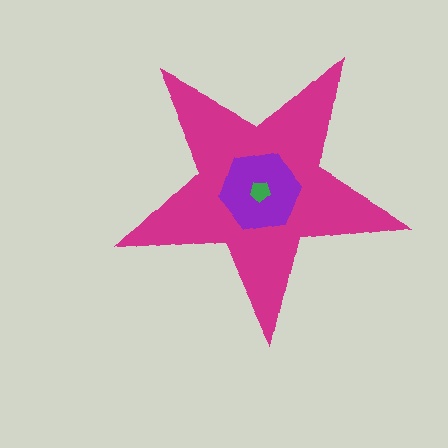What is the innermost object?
The green pentagon.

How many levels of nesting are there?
3.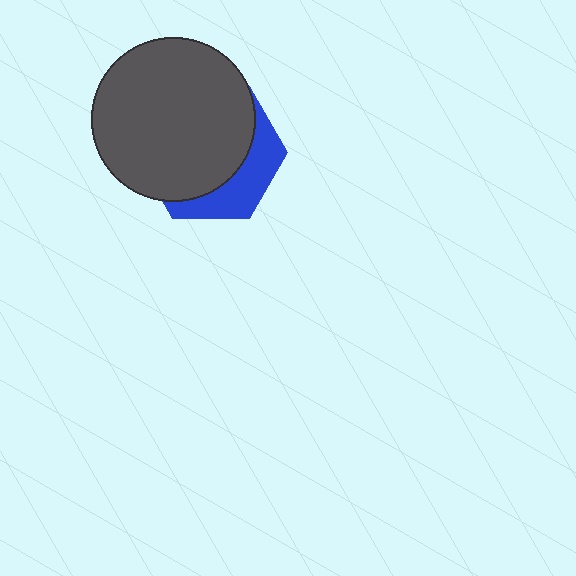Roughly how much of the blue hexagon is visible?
A small part of it is visible (roughly 31%).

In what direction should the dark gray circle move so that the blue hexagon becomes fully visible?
The dark gray circle should move toward the upper-left. That is the shortest direction to clear the overlap and leave the blue hexagon fully visible.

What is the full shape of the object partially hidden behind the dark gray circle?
The partially hidden object is a blue hexagon.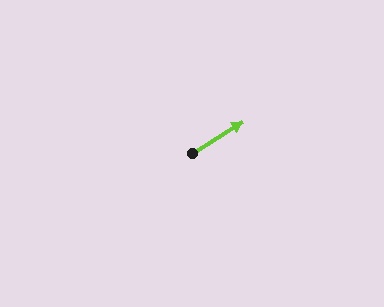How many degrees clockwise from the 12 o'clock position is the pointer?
Approximately 58 degrees.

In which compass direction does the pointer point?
Northeast.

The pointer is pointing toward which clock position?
Roughly 2 o'clock.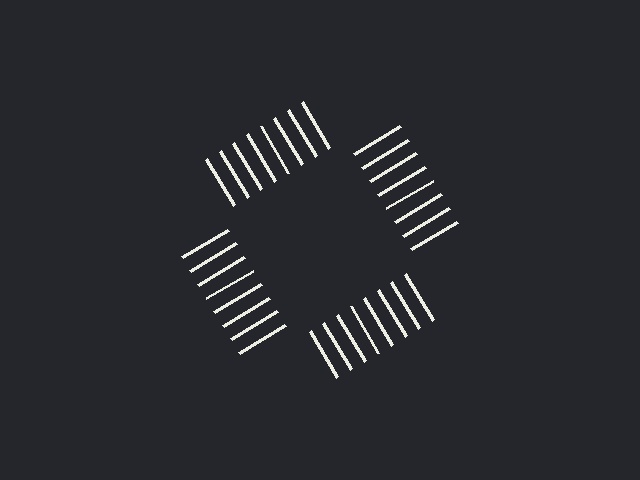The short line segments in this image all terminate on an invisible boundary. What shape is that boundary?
An illusory square — the line segments terminate on its edges but no continuous stroke is drawn.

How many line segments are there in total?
32 — 8 along each of the 4 edges.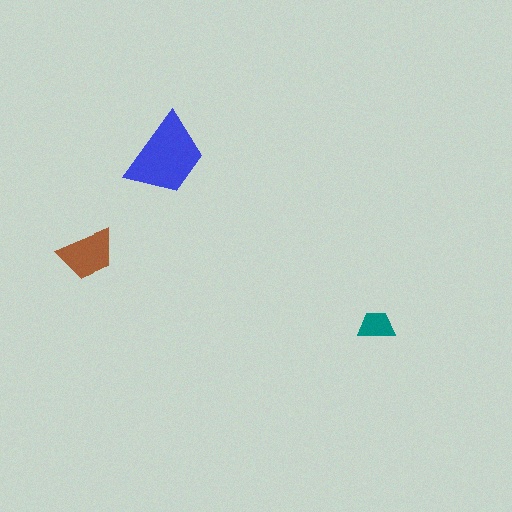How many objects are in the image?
There are 3 objects in the image.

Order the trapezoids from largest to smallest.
the blue one, the brown one, the teal one.